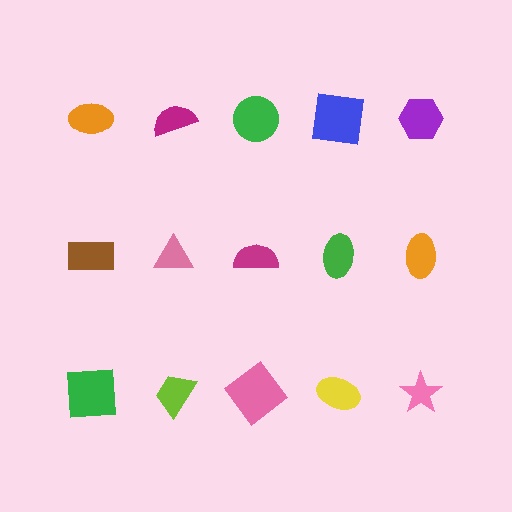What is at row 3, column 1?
A green square.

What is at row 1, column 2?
A magenta semicircle.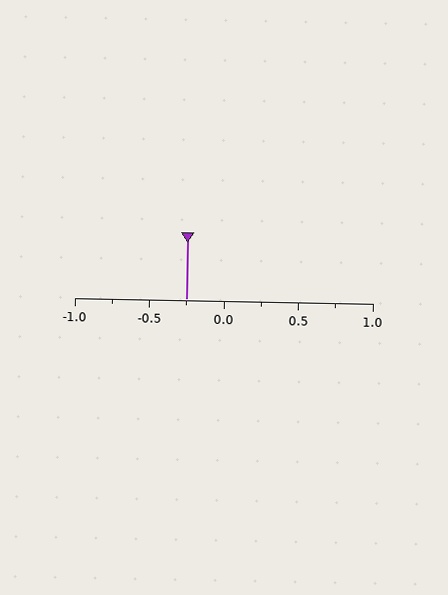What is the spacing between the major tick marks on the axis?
The major ticks are spaced 0.5 apart.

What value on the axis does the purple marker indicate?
The marker indicates approximately -0.25.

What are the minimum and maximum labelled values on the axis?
The axis runs from -1.0 to 1.0.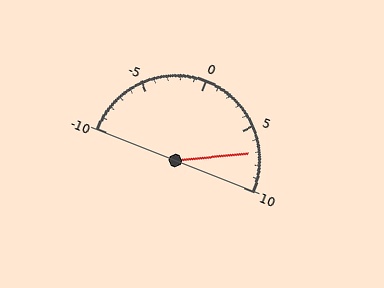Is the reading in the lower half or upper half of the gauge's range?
The reading is in the upper half of the range (-10 to 10).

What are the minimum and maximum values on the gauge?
The gauge ranges from -10 to 10.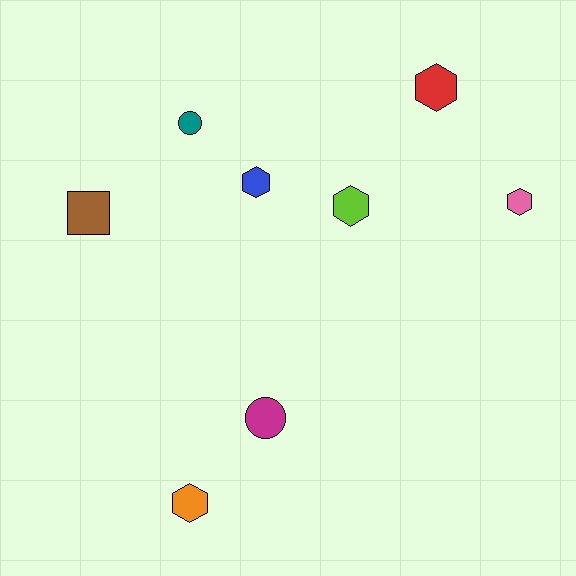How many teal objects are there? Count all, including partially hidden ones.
There is 1 teal object.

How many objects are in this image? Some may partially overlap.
There are 8 objects.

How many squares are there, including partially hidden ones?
There is 1 square.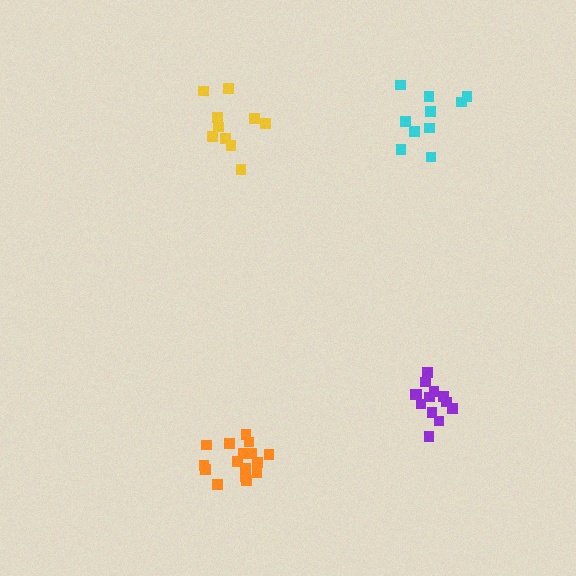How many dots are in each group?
Group 1: 10 dots, Group 2: 13 dots, Group 3: 16 dots, Group 4: 10 dots (49 total).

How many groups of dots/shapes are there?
There are 4 groups.